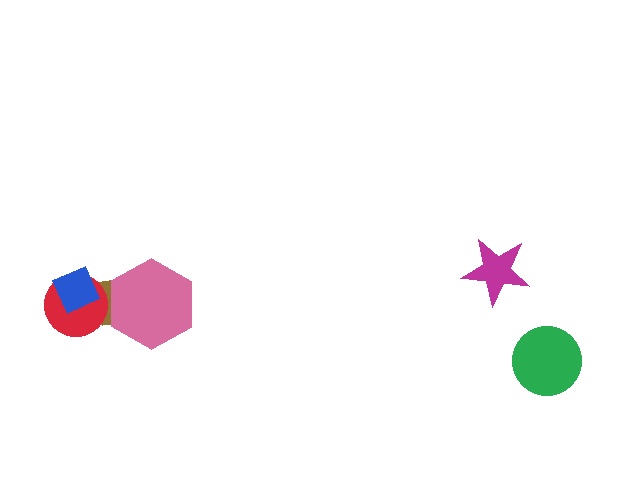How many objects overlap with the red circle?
2 objects overlap with the red circle.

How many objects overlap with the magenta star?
0 objects overlap with the magenta star.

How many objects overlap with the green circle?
0 objects overlap with the green circle.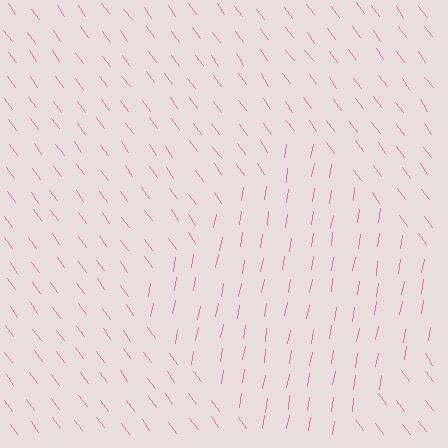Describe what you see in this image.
The image is filled with small pink line segments. A diamond region in the image has lines oriented differently from the surrounding lines, creating a visible texture boundary.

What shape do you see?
I see a diamond.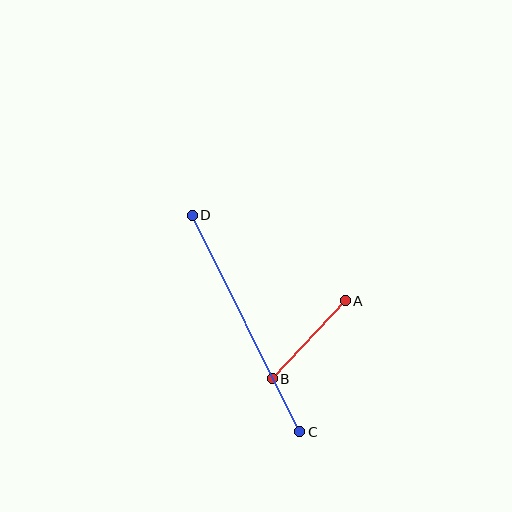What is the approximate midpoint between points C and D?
The midpoint is at approximately (246, 323) pixels.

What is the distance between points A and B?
The distance is approximately 107 pixels.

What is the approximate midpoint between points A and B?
The midpoint is at approximately (309, 340) pixels.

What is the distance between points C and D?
The distance is approximately 242 pixels.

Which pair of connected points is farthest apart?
Points C and D are farthest apart.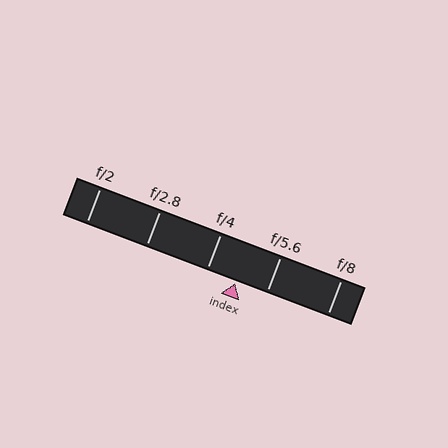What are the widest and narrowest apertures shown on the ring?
The widest aperture shown is f/2 and the narrowest is f/8.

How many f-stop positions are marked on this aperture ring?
There are 5 f-stop positions marked.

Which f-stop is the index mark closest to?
The index mark is closest to f/4.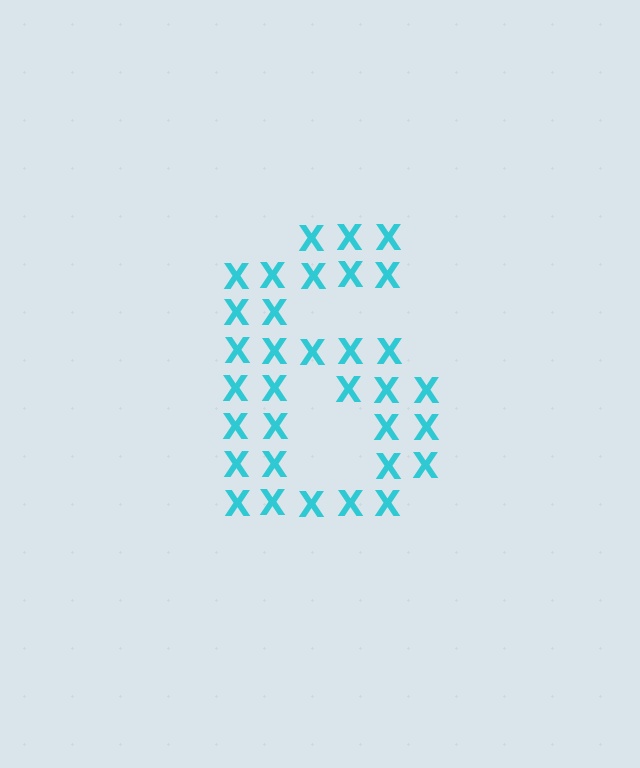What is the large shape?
The large shape is the digit 6.